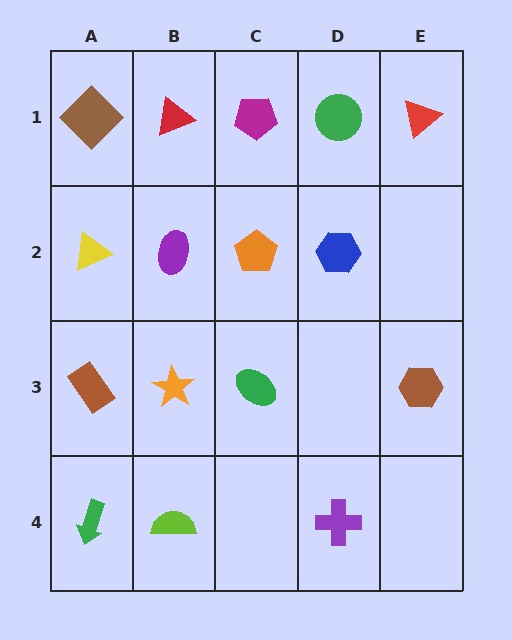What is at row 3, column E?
A brown hexagon.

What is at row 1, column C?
A magenta pentagon.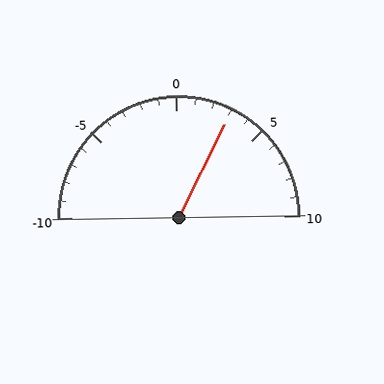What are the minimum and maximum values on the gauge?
The gauge ranges from -10 to 10.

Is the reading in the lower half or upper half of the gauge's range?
The reading is in the upper half of the range (-10 to 10).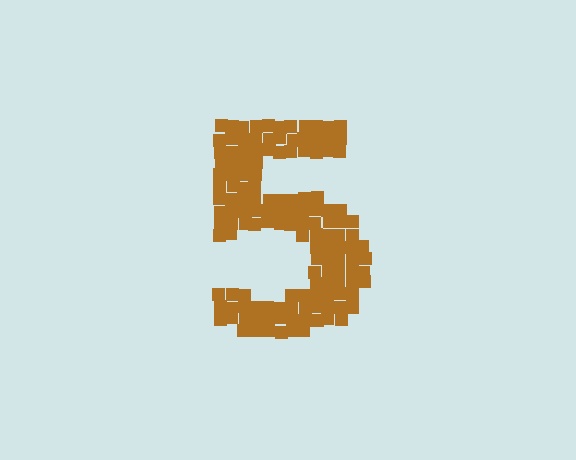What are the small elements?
The small elements are squares.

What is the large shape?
The large shape is the digit 5.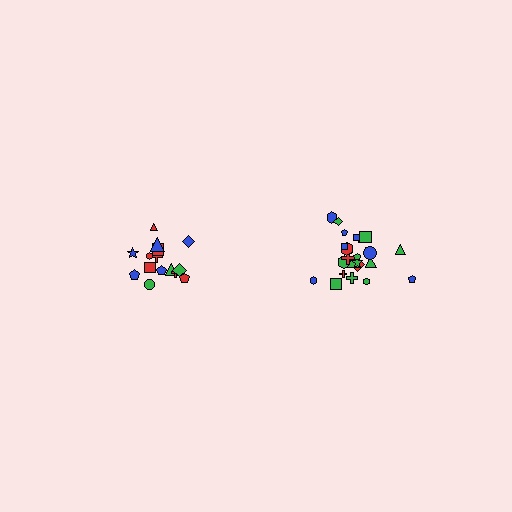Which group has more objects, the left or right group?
The right group.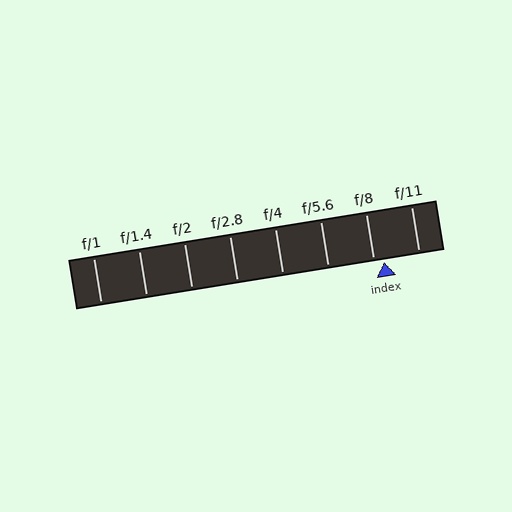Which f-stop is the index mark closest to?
The index mark is closest to f/8.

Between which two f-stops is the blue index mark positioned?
The index mark is between f/8 and f/11.